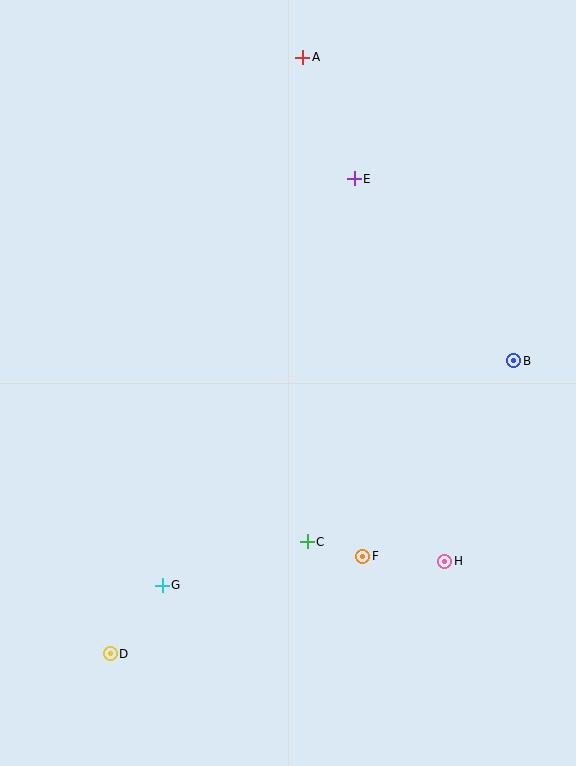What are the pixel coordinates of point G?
Point G is at (162, 585).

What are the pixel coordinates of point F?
Point F is at (363, 556).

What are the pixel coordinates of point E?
Point E is at (354, 179).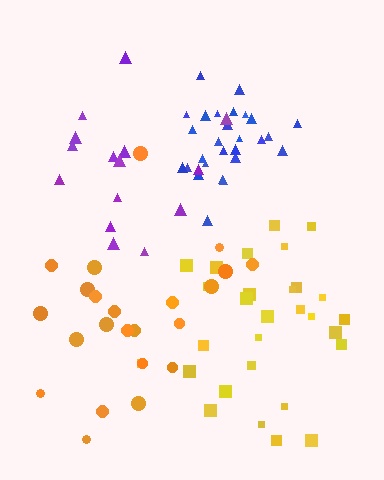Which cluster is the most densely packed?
Blue.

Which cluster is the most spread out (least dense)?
Orange.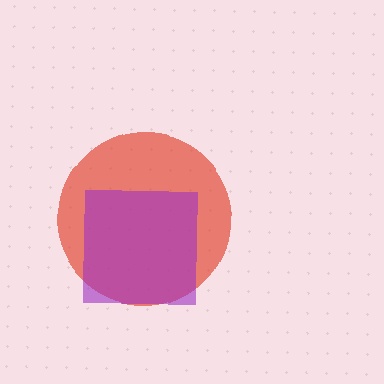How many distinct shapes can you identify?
There are 2 distinct shapes: a red circle, a purple square.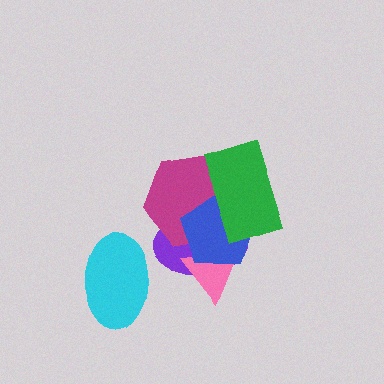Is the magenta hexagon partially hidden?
Yes, it is partially covered by another shape.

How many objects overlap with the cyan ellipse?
0 objects overlap with the cyan ellipse.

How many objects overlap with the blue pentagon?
4 objects overlap with the blue pentagon.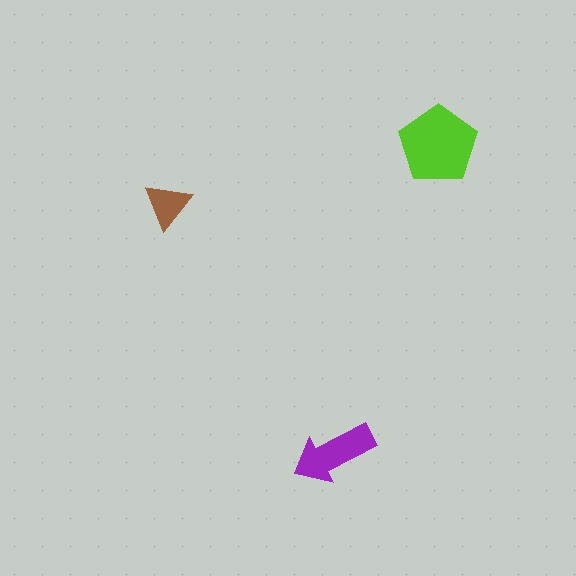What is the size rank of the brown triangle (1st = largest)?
3rd.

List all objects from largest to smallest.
The lime pentagon, the purple arrow, the brown triangle.